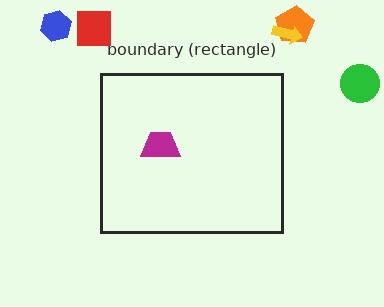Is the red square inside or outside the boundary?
Outside.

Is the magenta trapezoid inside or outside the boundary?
Inside.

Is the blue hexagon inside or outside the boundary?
Outside.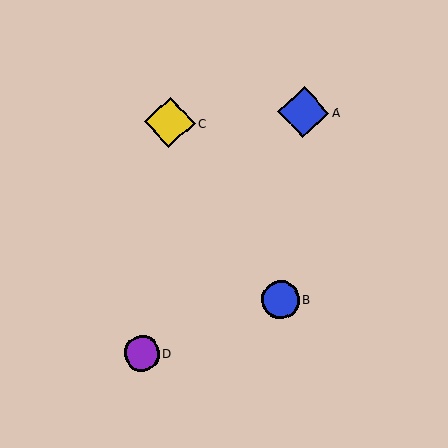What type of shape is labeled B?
Shape B is a blue circle.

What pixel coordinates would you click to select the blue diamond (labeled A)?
Click at (304, 112) to select the blue diamond A.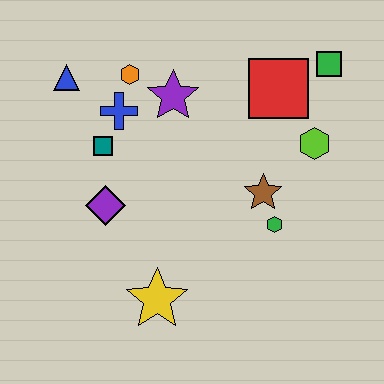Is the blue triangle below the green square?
Yes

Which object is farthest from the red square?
The yellow star is farthest from the red square.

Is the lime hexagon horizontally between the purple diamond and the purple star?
No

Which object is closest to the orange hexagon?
The blue cross is closest to the orange hexagon.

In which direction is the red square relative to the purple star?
The red square is to the right of the purple star.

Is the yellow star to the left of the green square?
Yes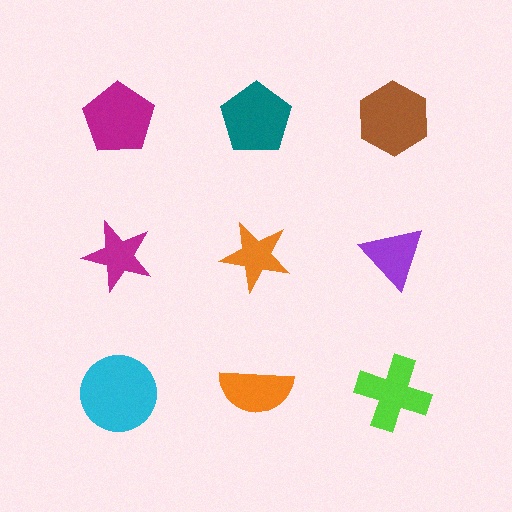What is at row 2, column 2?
An orange star.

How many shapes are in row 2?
3 shapes.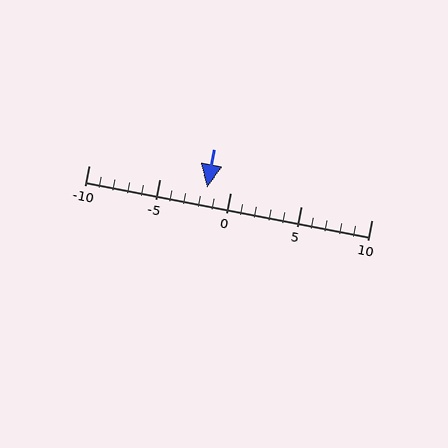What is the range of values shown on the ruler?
The ruler shows values from -10 to 10.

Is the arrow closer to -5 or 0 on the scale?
The arrow is closer to 0.